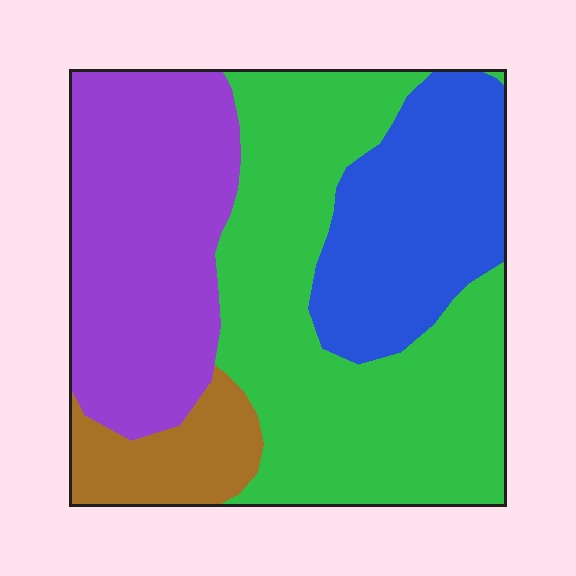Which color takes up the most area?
Green, at roughly 40%.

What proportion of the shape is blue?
Blue takes up less than a quarter of the shape.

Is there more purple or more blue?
Purple.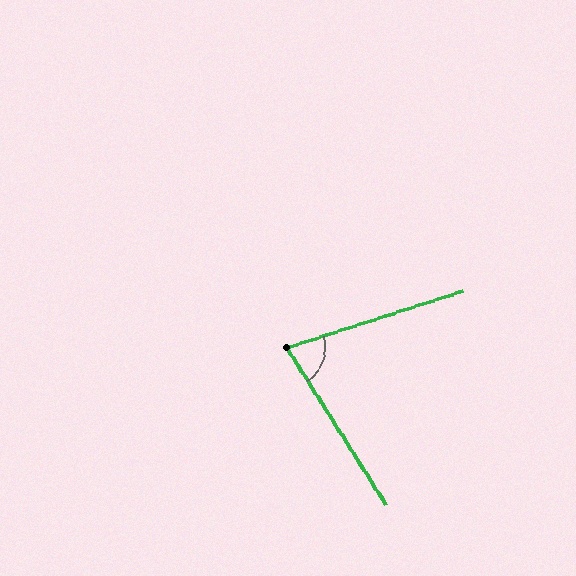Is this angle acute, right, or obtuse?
It is acute.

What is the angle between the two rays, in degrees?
Approximately 76 degrees.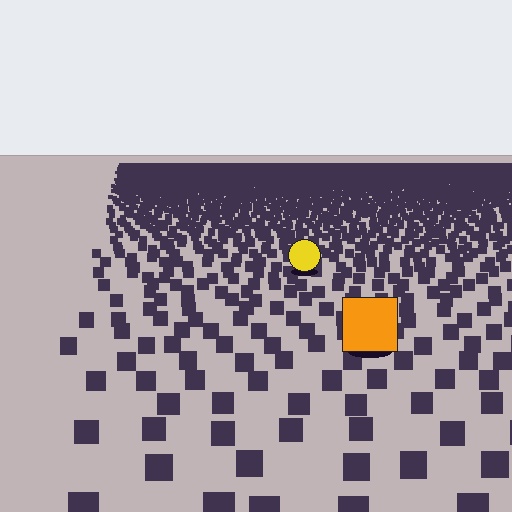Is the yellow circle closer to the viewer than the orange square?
No. The orange square is closer — you can tell from the texture gradient: the ground texture is coarser near it.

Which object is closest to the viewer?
The orange square is closest. The texture marks near it are larger and more spread out.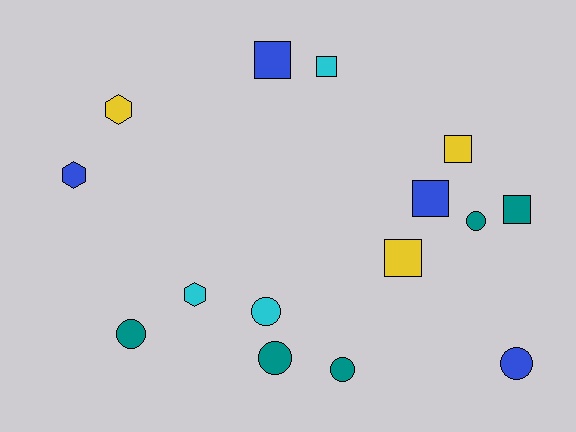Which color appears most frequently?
Teal, with 5 objects.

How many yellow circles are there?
There are no yellow circles.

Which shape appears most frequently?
Square, with 6 objects.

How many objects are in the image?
There are 15 objects.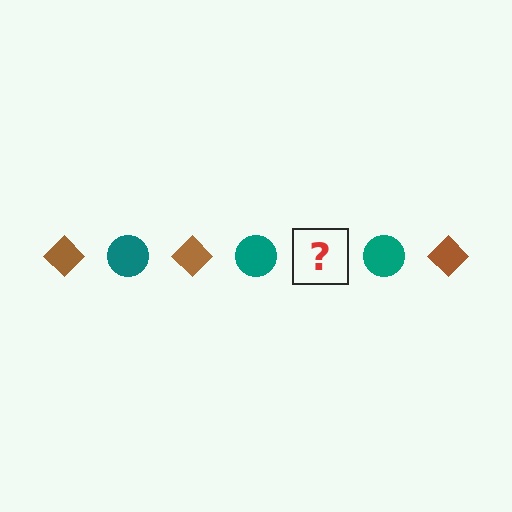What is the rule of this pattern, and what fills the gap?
The rule is that the pattern alternates between brown diamond and teal circle. The gap should be filled with a brown diamond.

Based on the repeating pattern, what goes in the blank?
The blank should be a brown diamond.